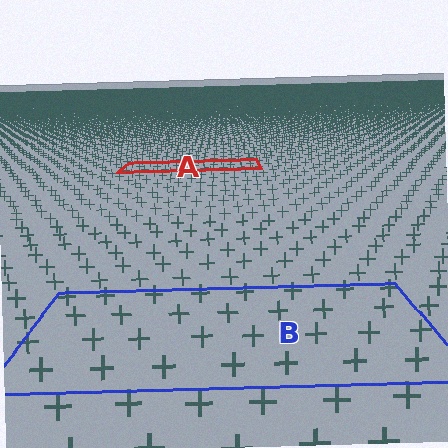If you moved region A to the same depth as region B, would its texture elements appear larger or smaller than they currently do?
They would appear larger. At a closer depth, the same texture elements are projected at a bigger on-screen size.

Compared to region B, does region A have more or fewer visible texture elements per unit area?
Region A has more texture elements per unit area — they are packed more densely because it is farther away.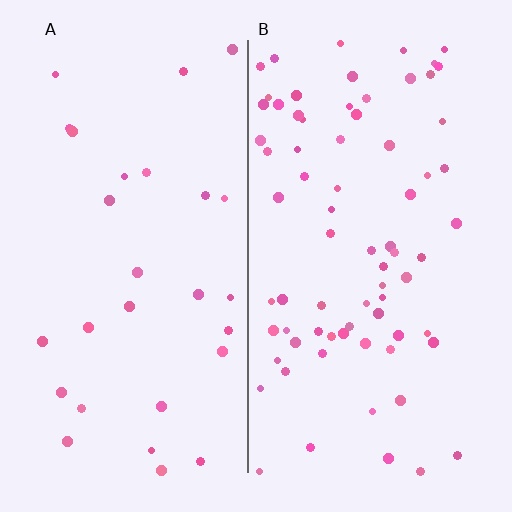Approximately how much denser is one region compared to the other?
Approximately 2.6× — region B over region A.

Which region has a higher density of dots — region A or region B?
B (the right).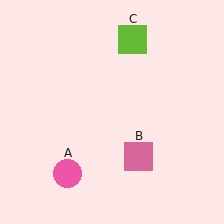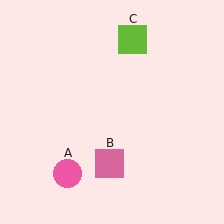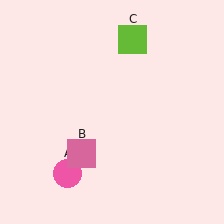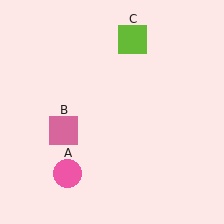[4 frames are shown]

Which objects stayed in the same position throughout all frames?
Pink circle (object A) and lime square (object C) remained stationary.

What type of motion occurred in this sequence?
The pink square (object B) rotated clockwise around the center of the scene.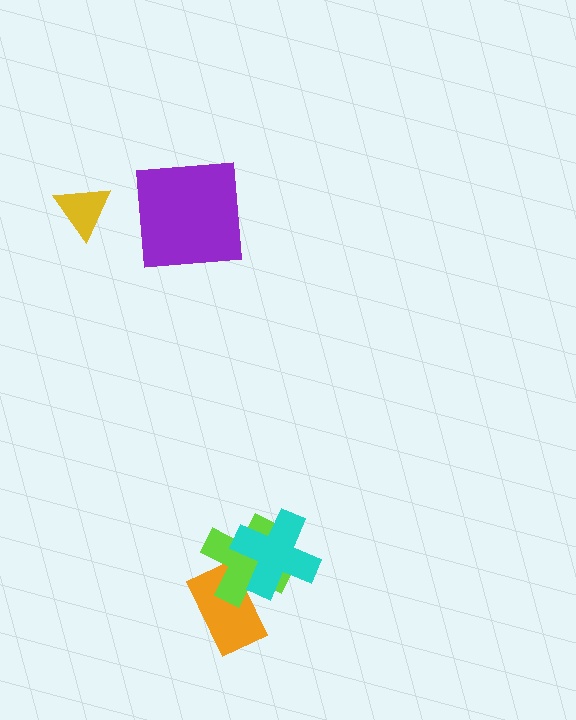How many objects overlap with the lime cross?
2 objects overlap with the lime cross.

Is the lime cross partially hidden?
Yes, it is partially covered by another shape.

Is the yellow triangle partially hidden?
No, no other shape covers it.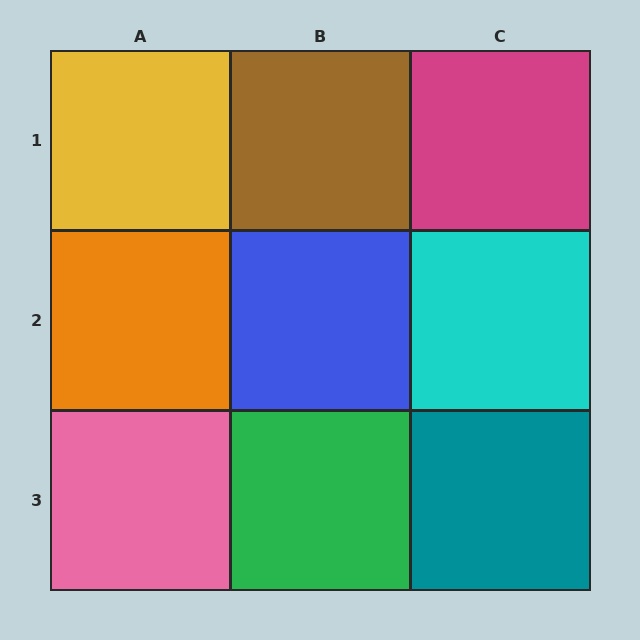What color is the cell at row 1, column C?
Magenta.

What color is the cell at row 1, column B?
Brown.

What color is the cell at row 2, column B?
Blue.